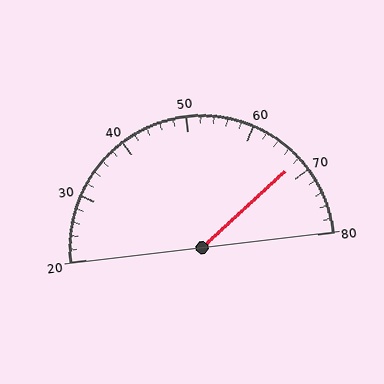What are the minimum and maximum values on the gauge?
The gauge ranges from 20 to 80.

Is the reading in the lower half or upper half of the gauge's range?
The reading is in the upper half of the range (20 to 80).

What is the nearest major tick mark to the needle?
The nearest major tick mark is 70.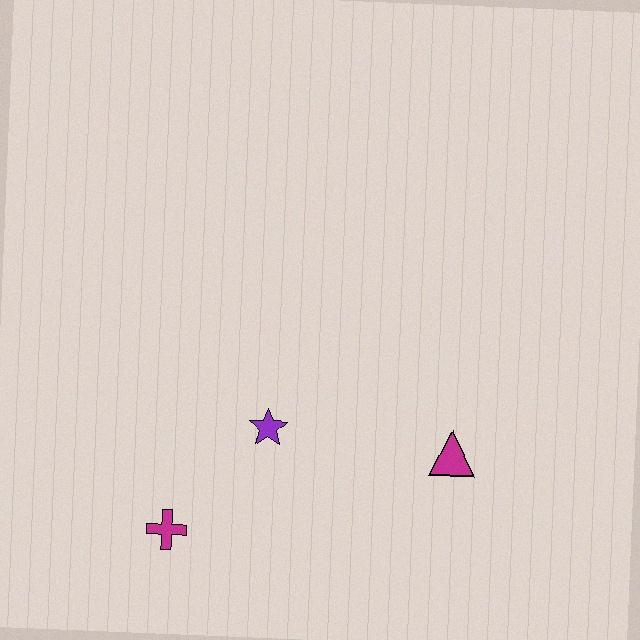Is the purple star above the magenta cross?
Yes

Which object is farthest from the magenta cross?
The magenta triangle is farthest from the magenta cross.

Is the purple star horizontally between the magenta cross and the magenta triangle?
Yes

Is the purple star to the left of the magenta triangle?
Yes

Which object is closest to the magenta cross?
The purple star is closest to the magenta cross.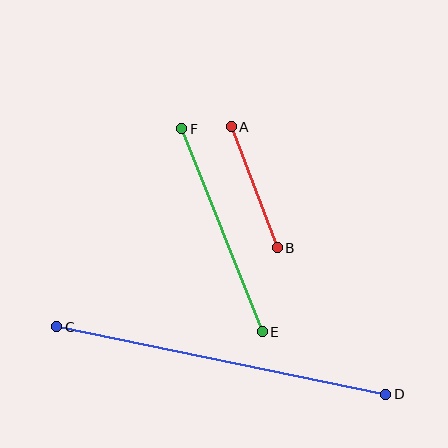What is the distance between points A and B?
The distance is approximately 130 pixels.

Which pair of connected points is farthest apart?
Points C and D are farthest apart.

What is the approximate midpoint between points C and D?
The midpoint is at approximately (221, 361) pixels.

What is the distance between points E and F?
The distance is approximately 219 pixels.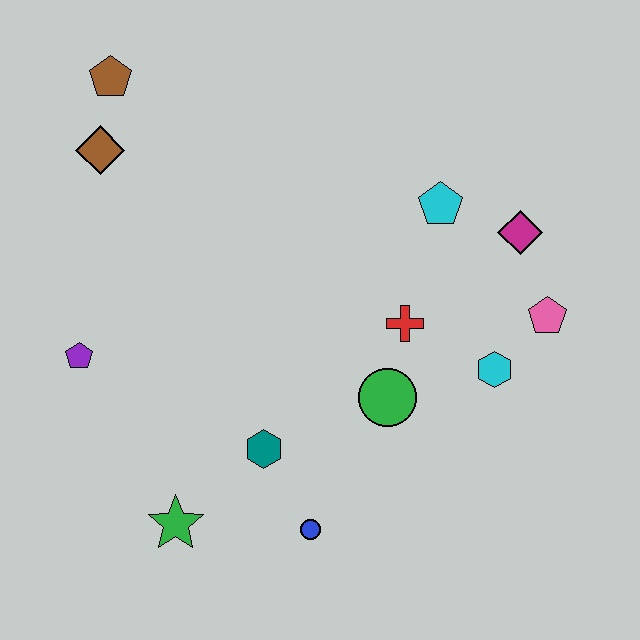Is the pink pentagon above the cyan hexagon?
Yes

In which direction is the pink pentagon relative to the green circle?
The pink pentagon is to the right of the green circle.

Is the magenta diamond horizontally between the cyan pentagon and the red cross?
No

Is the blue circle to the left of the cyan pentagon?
Yes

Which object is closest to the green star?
The teal hexagon is closest to the green star.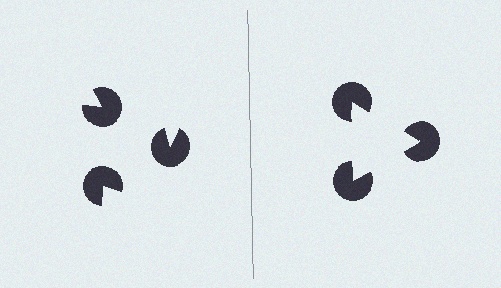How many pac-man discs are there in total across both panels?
6 — 3 on each side.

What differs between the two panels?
The pac-man discs are positioned identically on both sides; only the wedge orientations differ. On the right they align to a triangle; on the left they are misaligned.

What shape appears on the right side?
An illusory triangle.